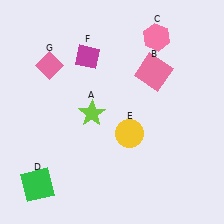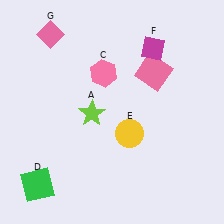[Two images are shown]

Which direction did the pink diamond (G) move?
The pink diamond (G) moved up.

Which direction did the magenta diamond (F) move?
The magenta diamond (F) moved right.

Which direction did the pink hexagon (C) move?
The pink hexagon (C) moved left.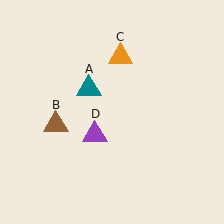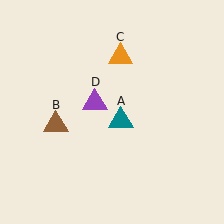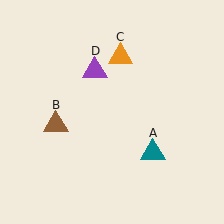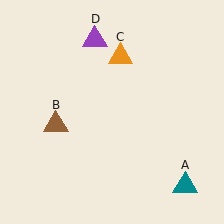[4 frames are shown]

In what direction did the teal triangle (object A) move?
The teal triangle (object A) moved down and to the right.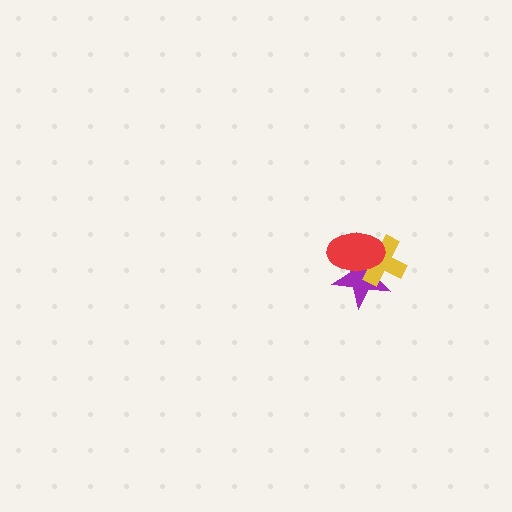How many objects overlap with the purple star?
2 objects overlap with the purple star.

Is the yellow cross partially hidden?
Yes, it is partially covered by another shape.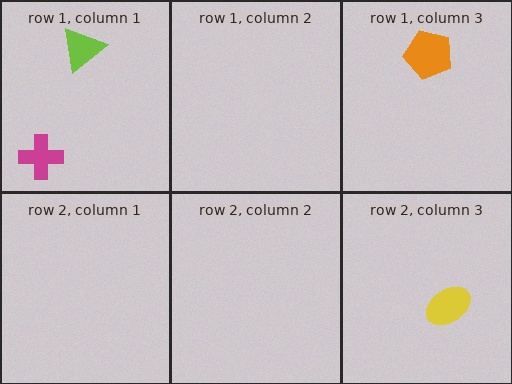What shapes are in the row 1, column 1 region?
The magenta cross, the lime triangle.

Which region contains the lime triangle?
The row 1, column 1 region.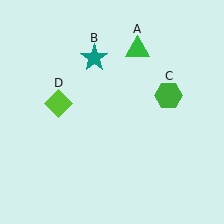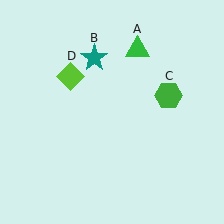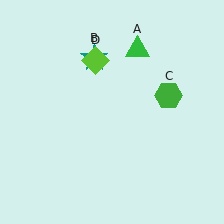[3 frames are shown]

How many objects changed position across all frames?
1 object changed position: lime diamond (object D).